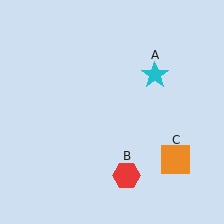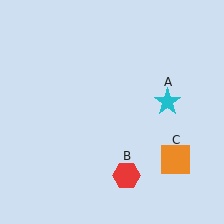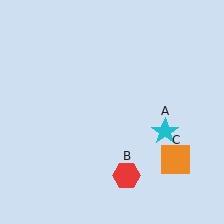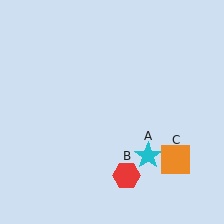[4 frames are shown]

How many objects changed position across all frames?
1 object changed position: cyan star (object A).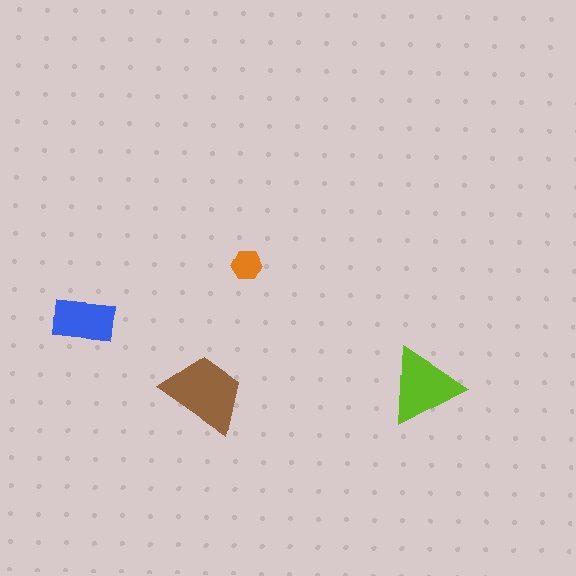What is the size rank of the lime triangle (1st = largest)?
2nd.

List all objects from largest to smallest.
The brown trapezoid, the lime triangle, the blue rectangle, the orange hexagon.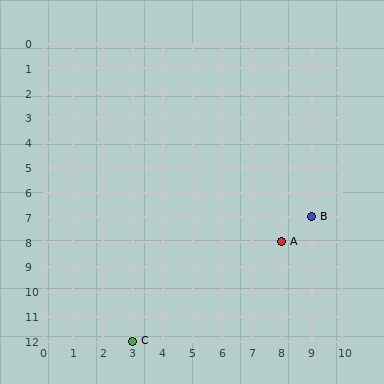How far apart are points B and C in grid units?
Points B and C are 6 columns and 5 rows apart (about 7.8 grid units diagonally).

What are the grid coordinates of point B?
Point B is at grid coordinates (9, 7).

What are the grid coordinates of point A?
Point A is at grid coordinates (8, 8).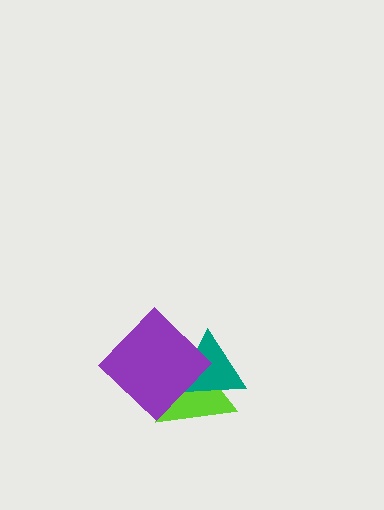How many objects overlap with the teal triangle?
2 objects overlap with the teal triangle.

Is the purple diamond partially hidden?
No, no other shape covers it.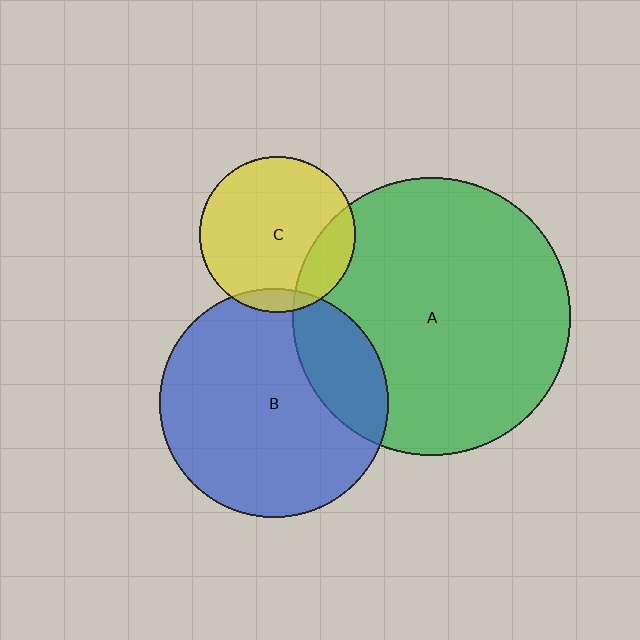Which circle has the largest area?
Circle A (green).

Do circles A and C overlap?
Yes.